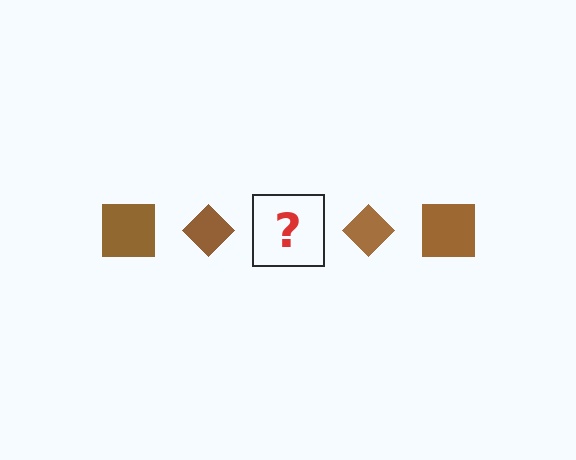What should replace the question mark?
The question mark should be replaced with a brown square.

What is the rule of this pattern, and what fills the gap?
The rule is that the pattern cycles through square, diamond shapes in brown. The gap should be filled with a brown square.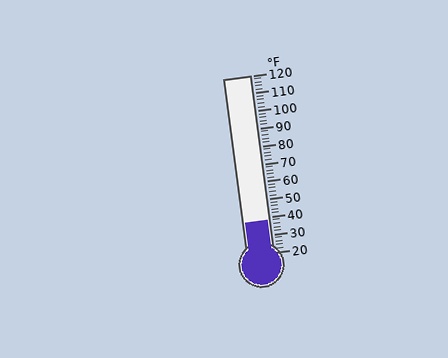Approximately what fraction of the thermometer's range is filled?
The thermometer is filled to approximately 20% of its range.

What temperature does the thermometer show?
The thermometer shows approximately 38°F.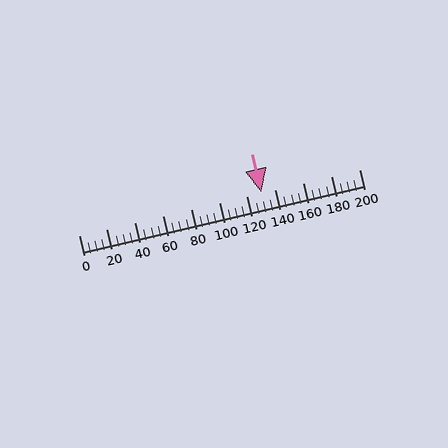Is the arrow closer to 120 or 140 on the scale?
The arrow is closer to 140.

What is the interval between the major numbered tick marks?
The major tick marks are spaced 20 units apart.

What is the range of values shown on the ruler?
The ruler shows values from 0 to 200.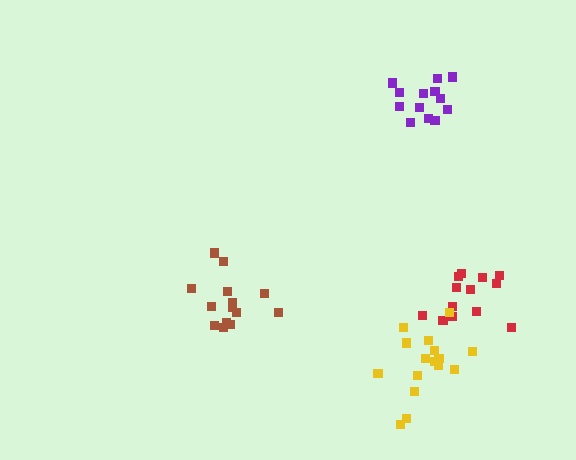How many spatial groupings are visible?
There are 4 spatial groupings.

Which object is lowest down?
The yellow cluster is bottommost.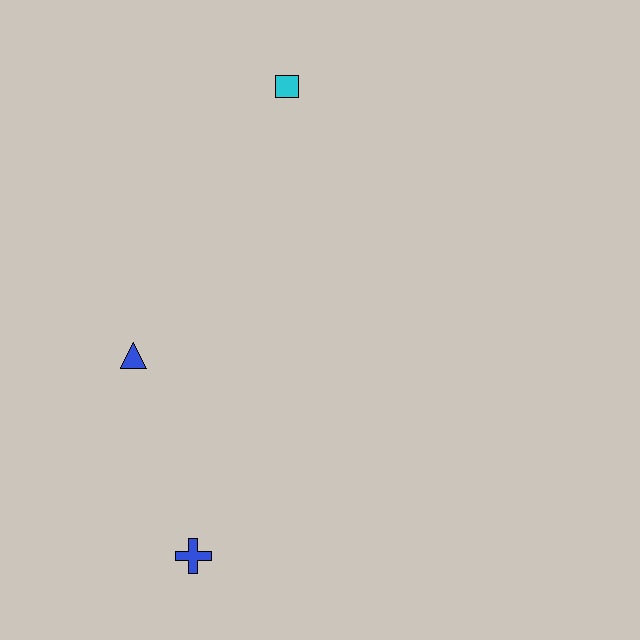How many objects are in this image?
There are 3 objects.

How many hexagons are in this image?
There are no hexagons.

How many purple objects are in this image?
There are no purple objects.